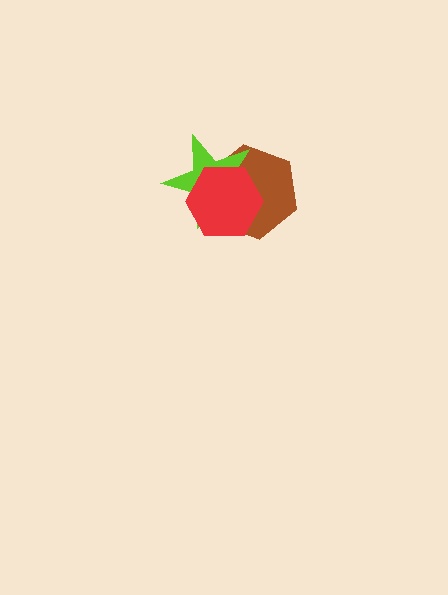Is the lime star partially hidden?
Yes, it is partially covered by another shape.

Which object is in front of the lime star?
The red hexagon is in front of the lime star.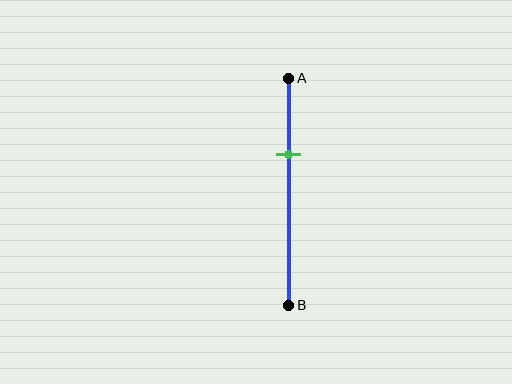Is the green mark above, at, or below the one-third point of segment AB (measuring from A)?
The green mark is approximately at the one-third point of segment AB.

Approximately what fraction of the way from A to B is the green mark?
The green mark is approximately 35% of the way from A to B.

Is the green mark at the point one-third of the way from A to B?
Yes, the mark is approximately at the one-third point.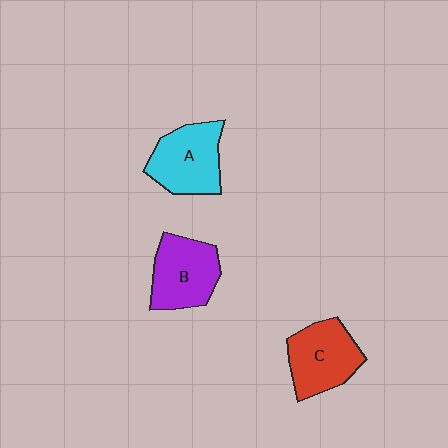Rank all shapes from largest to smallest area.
From largest to smallest: A (cyan), C (red), B (purple).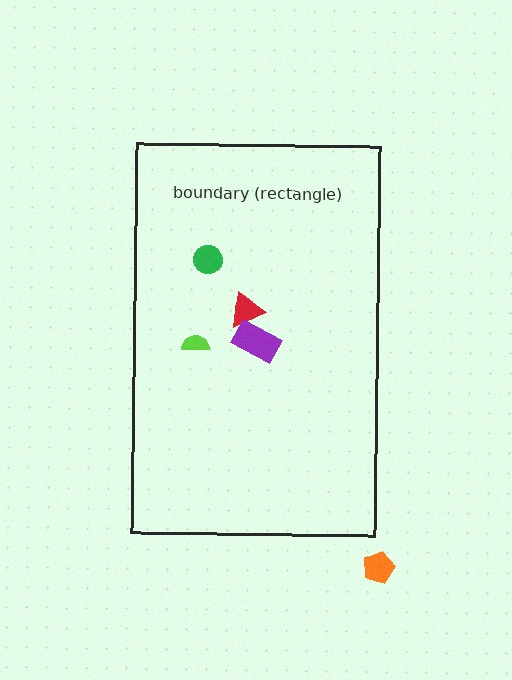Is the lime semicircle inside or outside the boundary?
Inside.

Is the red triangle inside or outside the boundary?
Inside.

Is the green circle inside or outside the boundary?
Inside.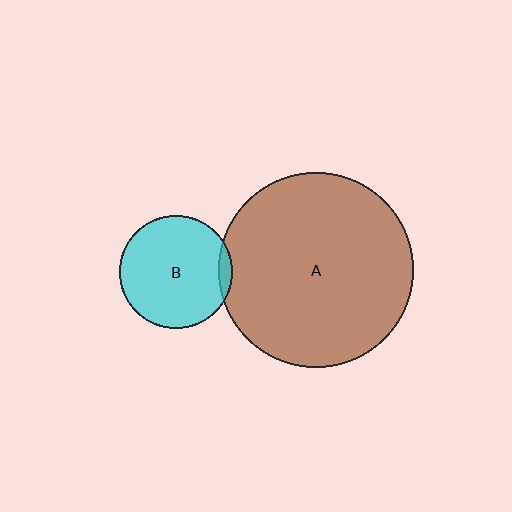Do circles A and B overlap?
Yes.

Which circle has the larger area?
Circle A (brown).